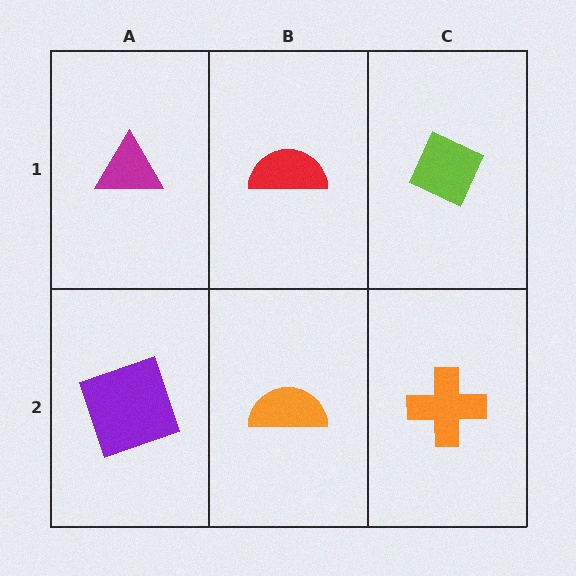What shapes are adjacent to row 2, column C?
A lime diamond (row 1, column C), an orange semicircle (row 2, column B).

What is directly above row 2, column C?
A lime diamond.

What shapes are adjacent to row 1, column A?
A purple square (row 2, column A), a red semicircle (row 1, column B).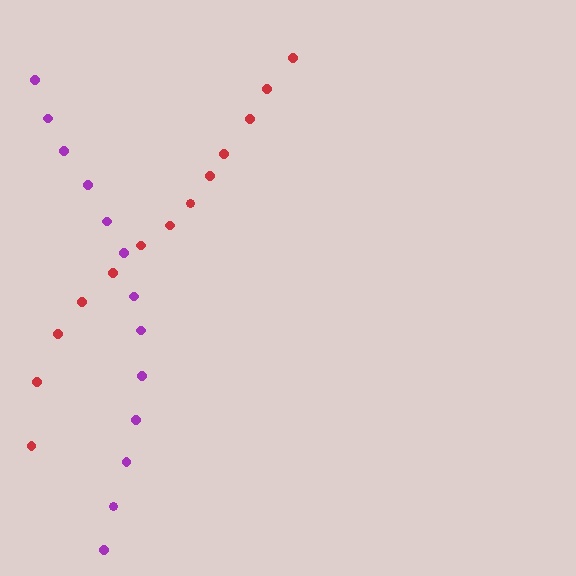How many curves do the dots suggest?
There are 2 distinct paths.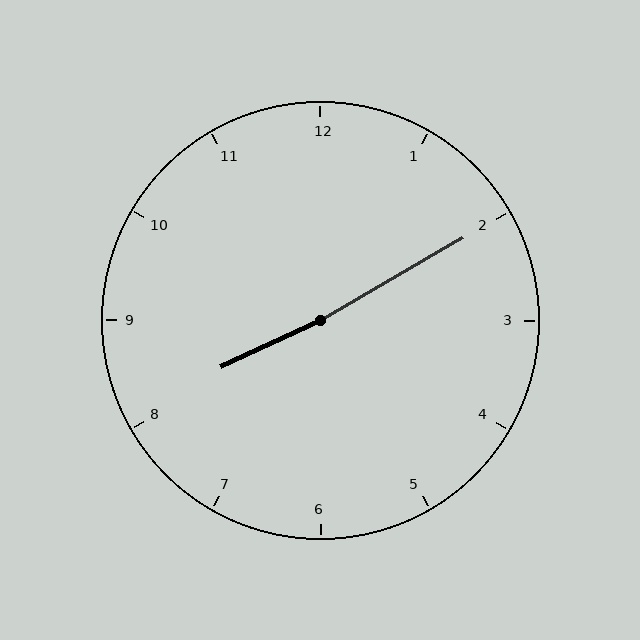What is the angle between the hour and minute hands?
Approximately 175 degrees.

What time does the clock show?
8:10.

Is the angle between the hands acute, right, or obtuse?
It is obtuse.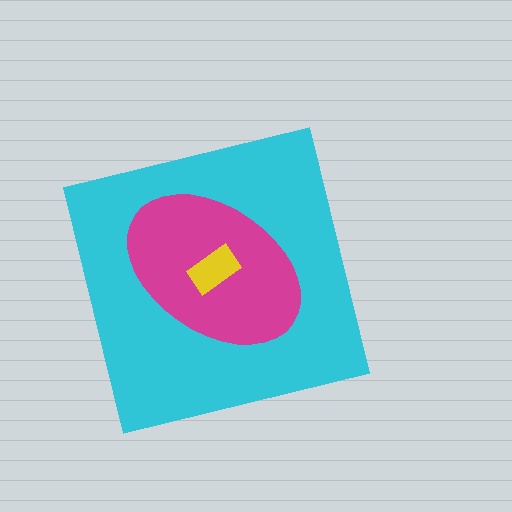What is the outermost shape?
The cyan square.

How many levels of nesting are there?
3.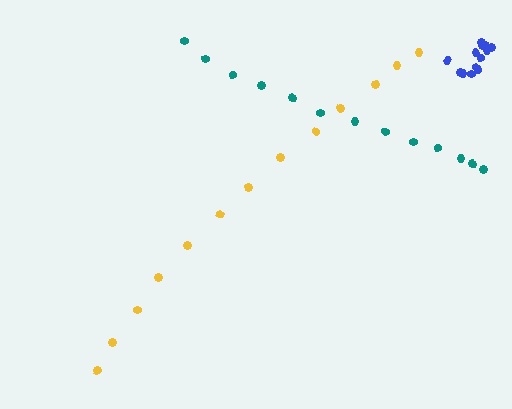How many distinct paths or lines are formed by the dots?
There are 3 distinct paths.